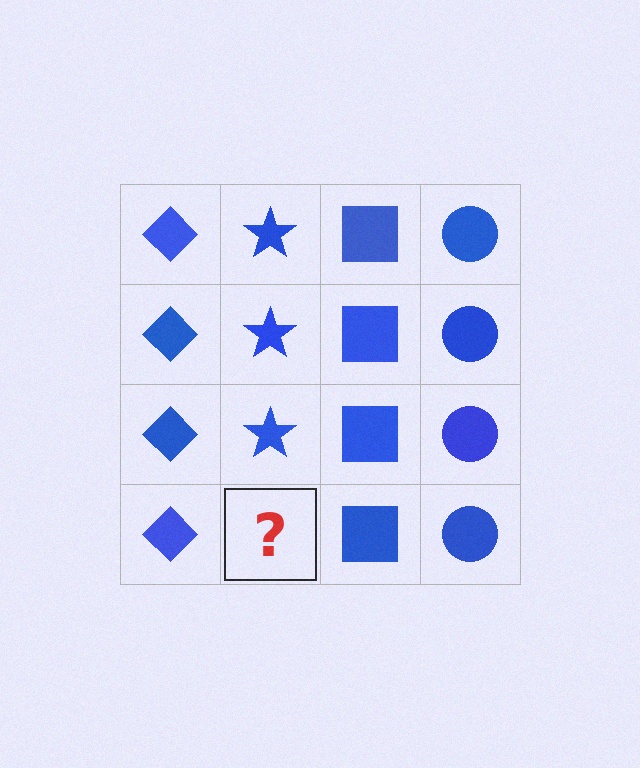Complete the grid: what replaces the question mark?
The question mark should be replaced with a blue star.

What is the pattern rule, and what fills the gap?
The rule is that each column has a consistent shape. The gap should be filled with a blue star.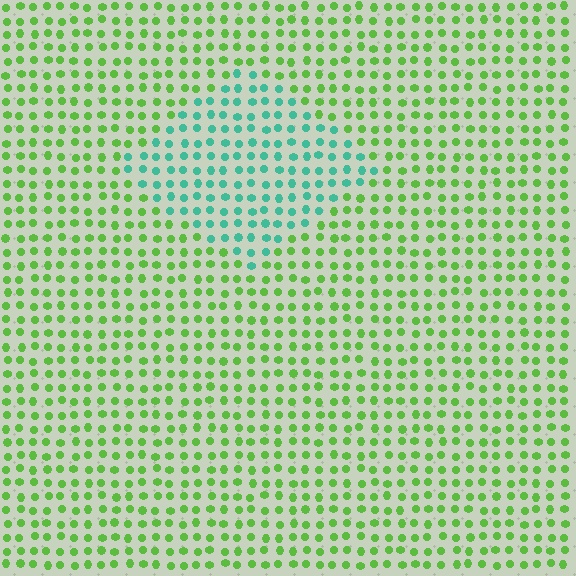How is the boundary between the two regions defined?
The boundary is defined purely by a slight shift in hue (about 56 degrees). Spacing, size, and orientation are identical on both sides.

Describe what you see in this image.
The image is filled with small lime elements in a uniform arrangement. A diamond-shaped region is visible where the elements are tinted to a slightly different hue, forming a subtle color boundary.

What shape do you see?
I see a diamond.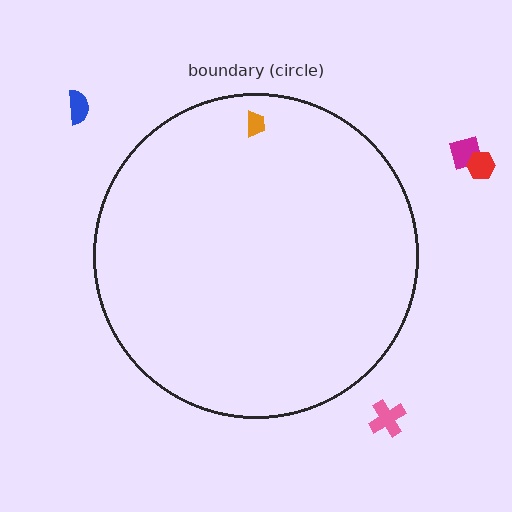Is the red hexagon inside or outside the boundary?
Outside.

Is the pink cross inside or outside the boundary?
Outside.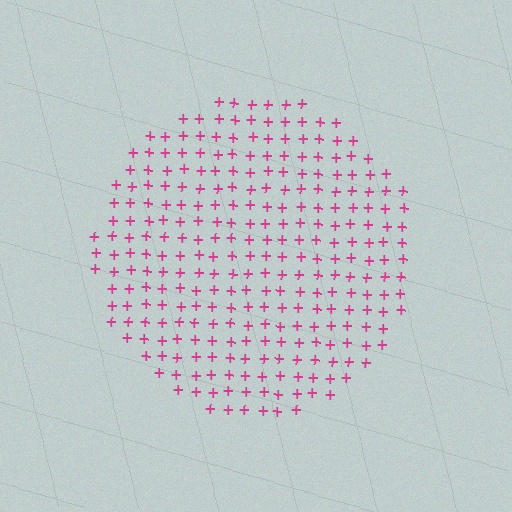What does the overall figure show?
The overall figure shows a circle.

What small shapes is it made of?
It is made of small plus signs.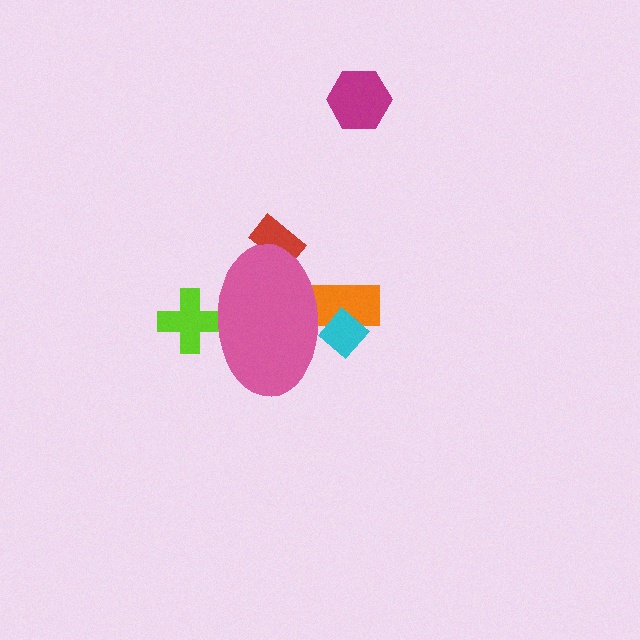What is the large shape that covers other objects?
A pink ellipse.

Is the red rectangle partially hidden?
Yes, the red rectangle is partially hidden behind the pink ellipse.